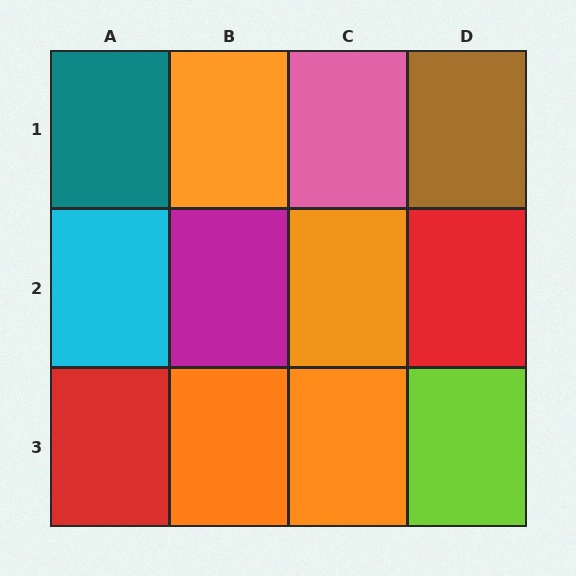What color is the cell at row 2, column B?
Magenta.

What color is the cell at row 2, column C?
Orange.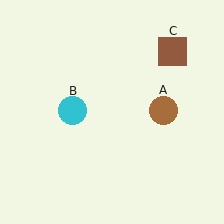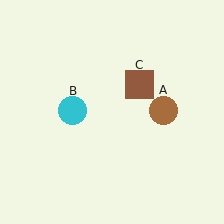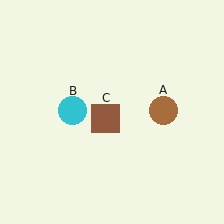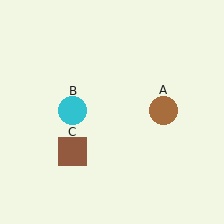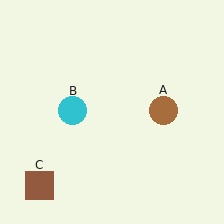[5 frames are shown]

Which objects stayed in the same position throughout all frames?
Brown circle (object A) and cyan circle (object B) remained stationary.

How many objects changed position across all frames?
1 object changed position: brown square (object C).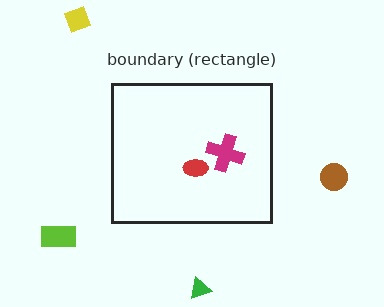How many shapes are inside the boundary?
2 inside, 4 outside.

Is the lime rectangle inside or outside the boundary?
Outside.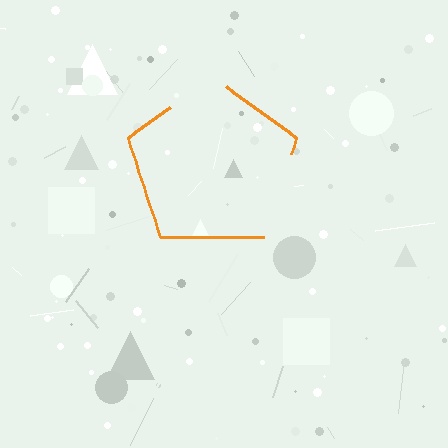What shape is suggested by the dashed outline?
The dashed outline suggests a pentagon.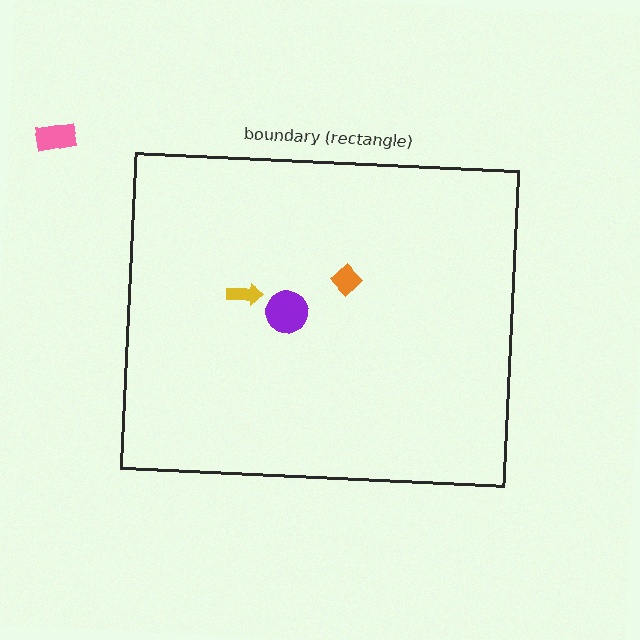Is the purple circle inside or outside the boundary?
Inside.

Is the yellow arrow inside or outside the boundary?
Inside.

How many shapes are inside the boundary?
3 inside, 1 outside.